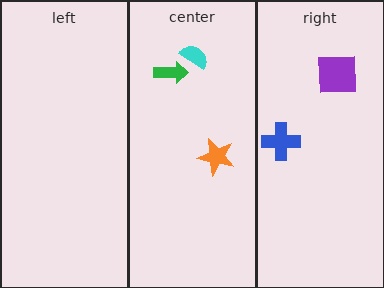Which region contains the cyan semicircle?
The center region.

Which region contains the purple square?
The right region.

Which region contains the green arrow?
The center region.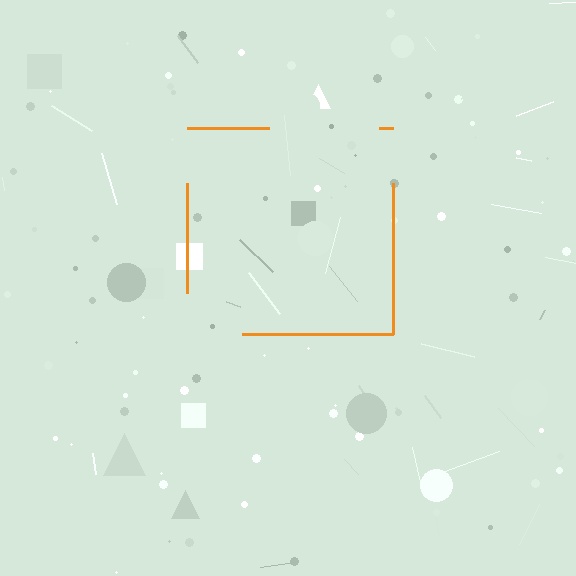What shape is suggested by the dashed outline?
The dashed outline suggests a square.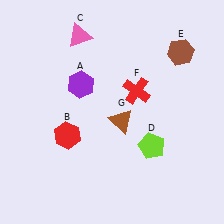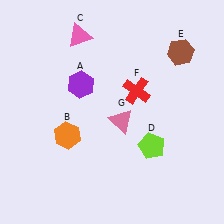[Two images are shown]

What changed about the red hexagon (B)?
In Image 1, B is red. In Image 2, it changed to orange.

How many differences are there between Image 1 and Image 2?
There are 2 differences between the two images.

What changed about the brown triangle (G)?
In Image 1, G is brown. In Image 2, it changed to pink.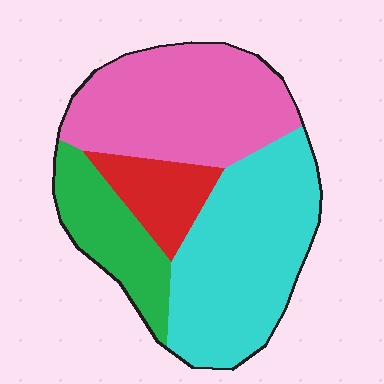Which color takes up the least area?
Red, at roughly 10%.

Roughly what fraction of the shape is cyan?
Cyan takes up about three eighths (3/8) of the shape.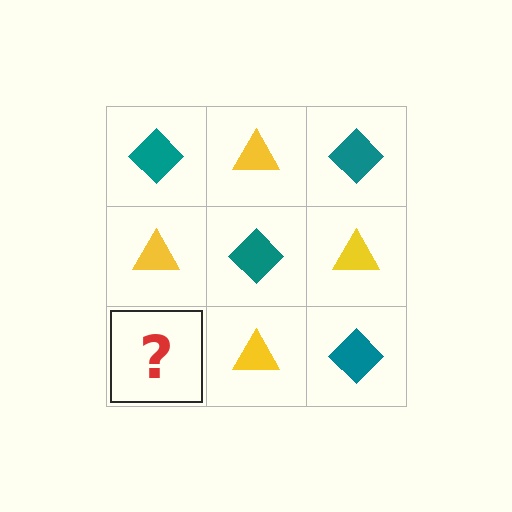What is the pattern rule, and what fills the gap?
The rule is that it alternates teal diamond and yellow triangle in a checkerboard pattern. The gap should be filled with a teal diamond.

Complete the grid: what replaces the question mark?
The question mark should be replaced with a teal diamond.